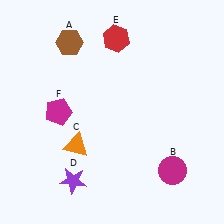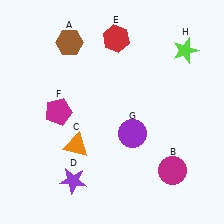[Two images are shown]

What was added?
A purple circle (G), a lime star (H) were added in Image 2.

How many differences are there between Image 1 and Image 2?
There are 2 differences between the two images.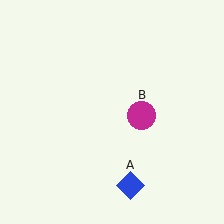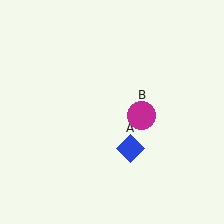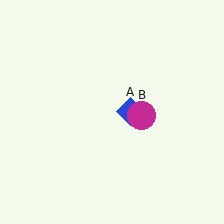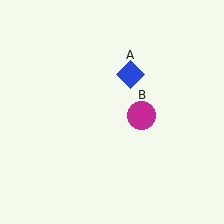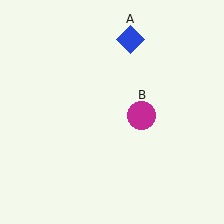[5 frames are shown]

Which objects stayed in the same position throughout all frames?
Magenta circle (object B) remained stationary.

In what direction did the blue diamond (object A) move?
The blue diamond (object A) moved up.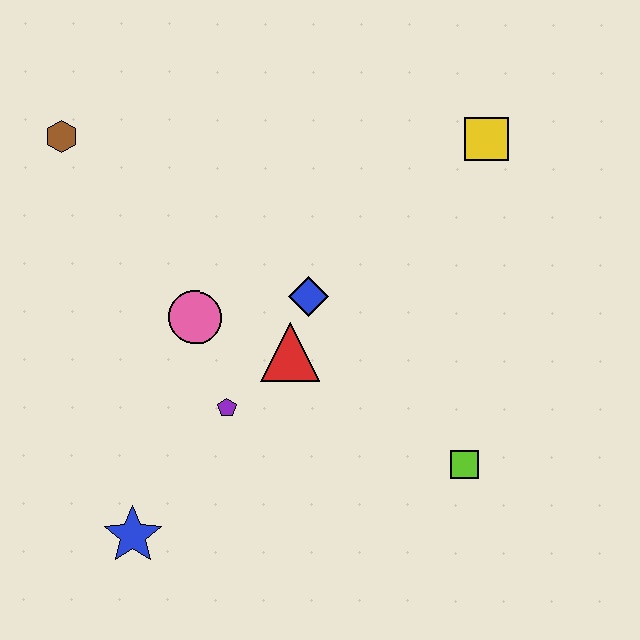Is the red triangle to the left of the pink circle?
No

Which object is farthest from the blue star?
The yellow square is farthest from the blue star.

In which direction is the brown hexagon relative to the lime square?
The brown hexagon is to the left of the lime square.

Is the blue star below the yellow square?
Yes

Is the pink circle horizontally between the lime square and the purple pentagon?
No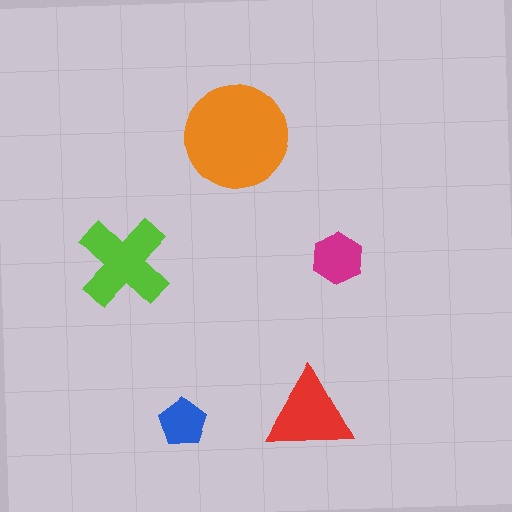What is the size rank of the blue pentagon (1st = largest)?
5th.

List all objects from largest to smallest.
The orange circle, the lime cross, the red triangle, the magenta hexagon, the blue pentagon.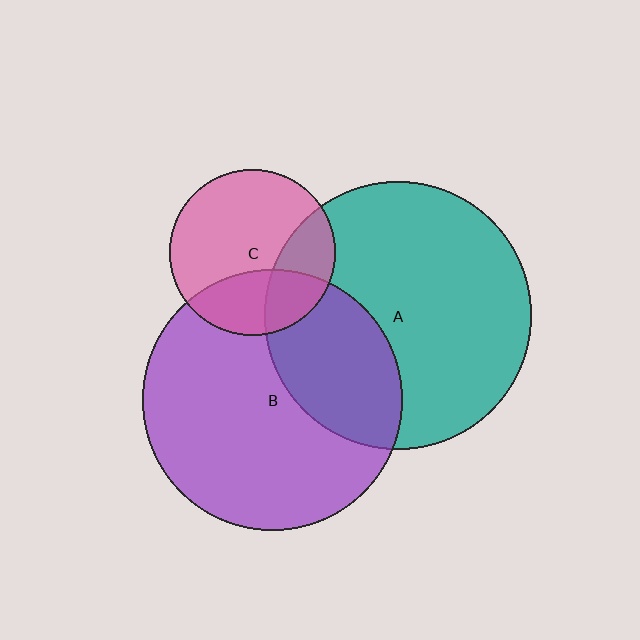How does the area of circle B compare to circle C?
Approximately 2.5 times.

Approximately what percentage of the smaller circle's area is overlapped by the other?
Approximately 25%.